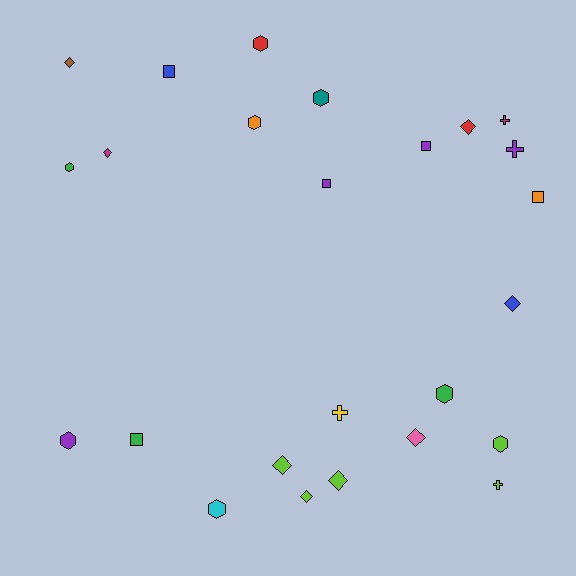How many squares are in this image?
There are 5 squares.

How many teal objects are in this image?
There is 1 teal object.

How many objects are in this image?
There are 25 objects.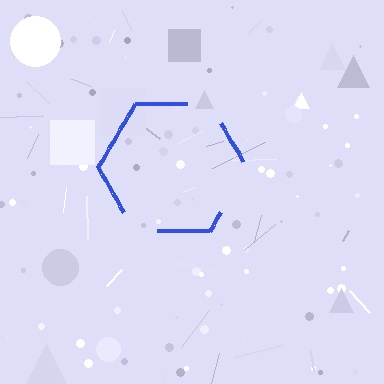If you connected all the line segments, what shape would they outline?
They would outline a hexagon.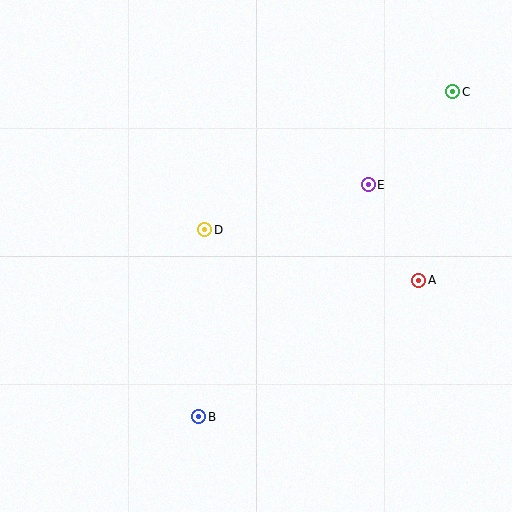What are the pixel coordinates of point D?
Point D is at (205, 230).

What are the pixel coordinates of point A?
Point A is at (419, 280).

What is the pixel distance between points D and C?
The distance between D and C is 284 pixels.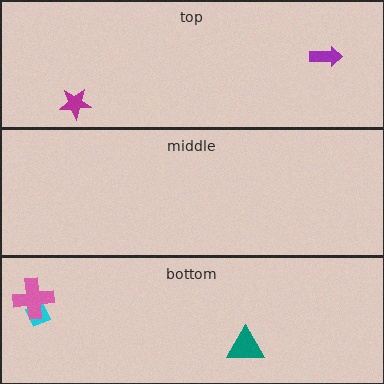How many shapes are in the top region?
2.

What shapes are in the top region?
The purple arrow, the magenta star.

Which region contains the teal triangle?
The bottom region.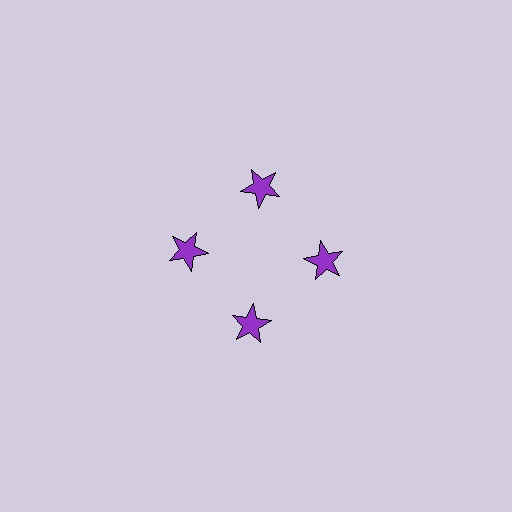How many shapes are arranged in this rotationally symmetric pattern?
There are 4 shapes, arranged in 4 groups of 1.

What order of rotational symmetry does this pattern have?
This pattern has 4-fold rotational symmetry.